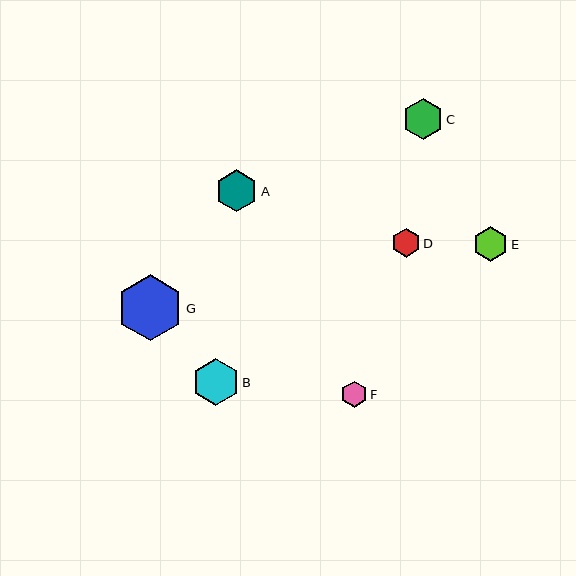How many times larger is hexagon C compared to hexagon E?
Hexagon C is approximately 1.2 times the size of hexagon E.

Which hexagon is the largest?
Hexagon G is the largest with a size of approximately 66 pixels.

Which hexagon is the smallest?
Hexagon F is the smallest with a size of approximately 26 pixels.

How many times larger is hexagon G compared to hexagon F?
Hexagon G is approximately 2.5 times the size of hexagon F.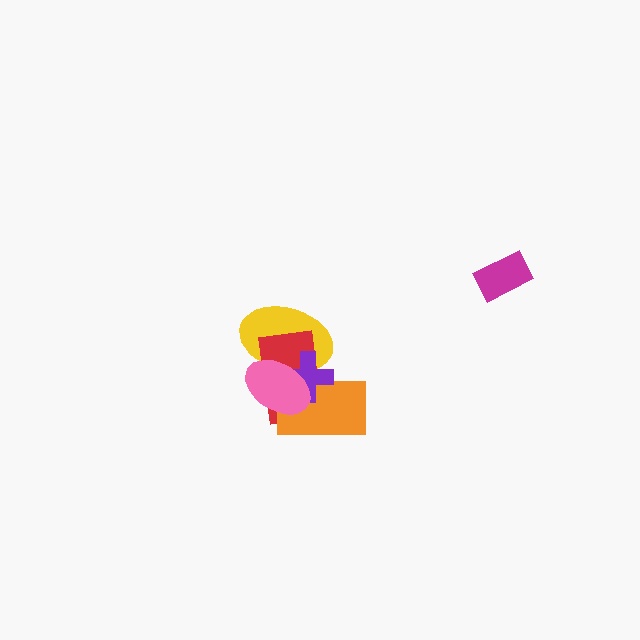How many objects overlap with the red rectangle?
4 objects overlap with the red rectangle.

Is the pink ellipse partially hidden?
No, no other shape covers it.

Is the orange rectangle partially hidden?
Yes, it is partially covered by another shape.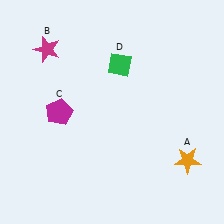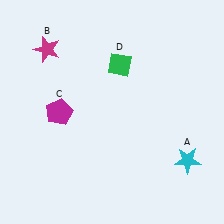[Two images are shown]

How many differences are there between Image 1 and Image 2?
There is 1 difference between the two images.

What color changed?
The star (A) changed from orange in Image 1 to cyan in Image 2.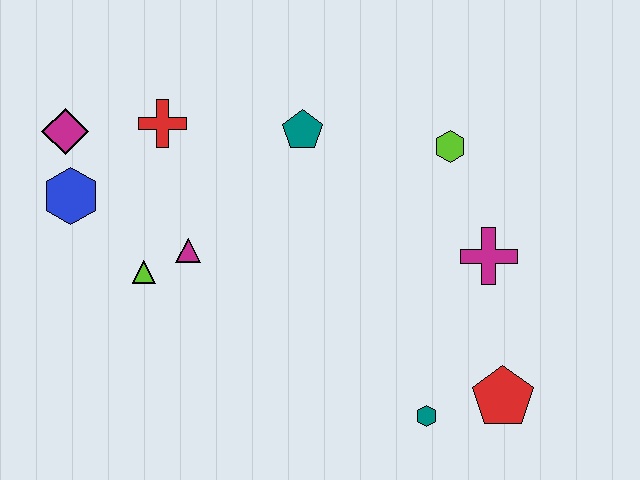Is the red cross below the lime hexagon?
No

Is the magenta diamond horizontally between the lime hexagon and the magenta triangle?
No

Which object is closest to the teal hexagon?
The red pentagon is closest to the teal hexagon.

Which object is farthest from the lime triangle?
The red pentagon is farthest from the lime triangle.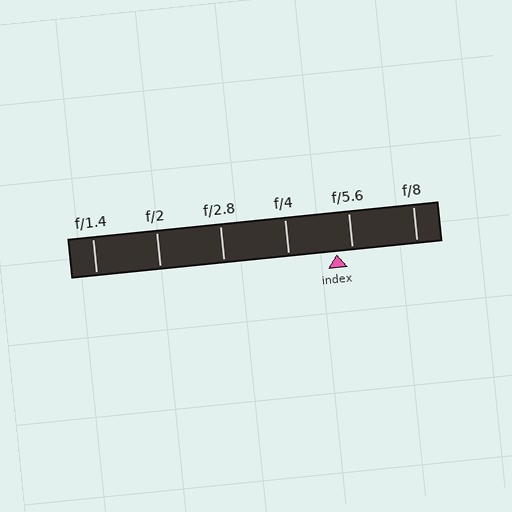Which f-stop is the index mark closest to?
The index mark is closest to f/5.6.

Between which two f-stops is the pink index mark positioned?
The index mark is between f/4 and f/5.6.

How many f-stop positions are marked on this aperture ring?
There are 6 f-stop positions marked.